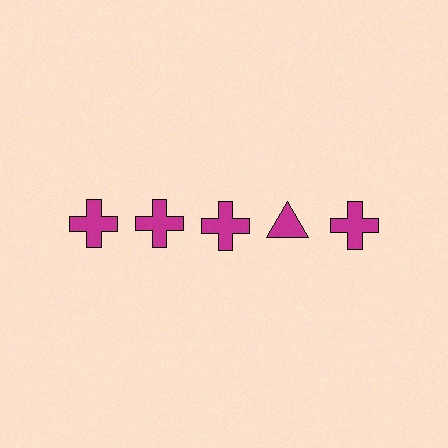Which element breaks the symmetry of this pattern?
The magenta triangle in the top row, second from right column breaks the symmetry. All other shapes are magenta crosses.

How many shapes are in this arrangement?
There are 5 shapes arranged in a grid pattern.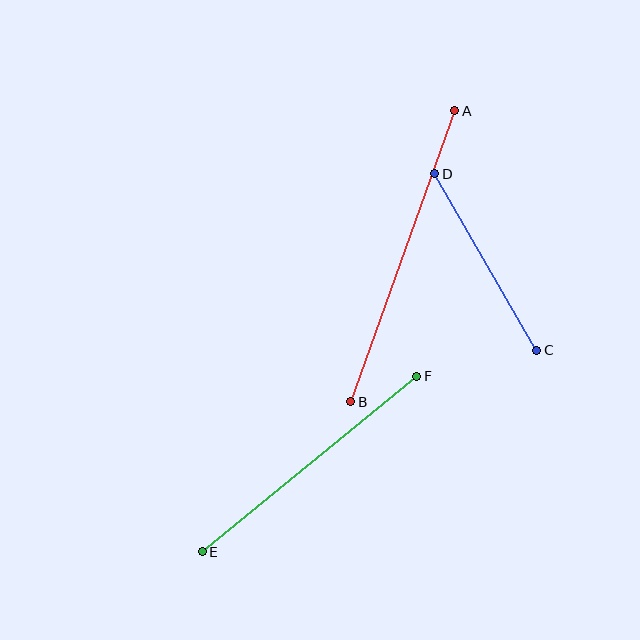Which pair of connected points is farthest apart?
Points A and B are farthest apart.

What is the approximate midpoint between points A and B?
The midpoint is at approximately (403, 256) pixels.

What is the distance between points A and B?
The distance is approximately 309 pixels.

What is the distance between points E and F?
The distance is approximately 277 pixels.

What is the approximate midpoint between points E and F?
The midpoint is at approximately (310, 464) pixels.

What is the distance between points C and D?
The distance is approximately 204 pixels.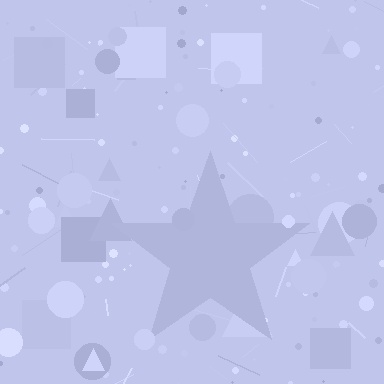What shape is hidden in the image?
A star is hidden in the image.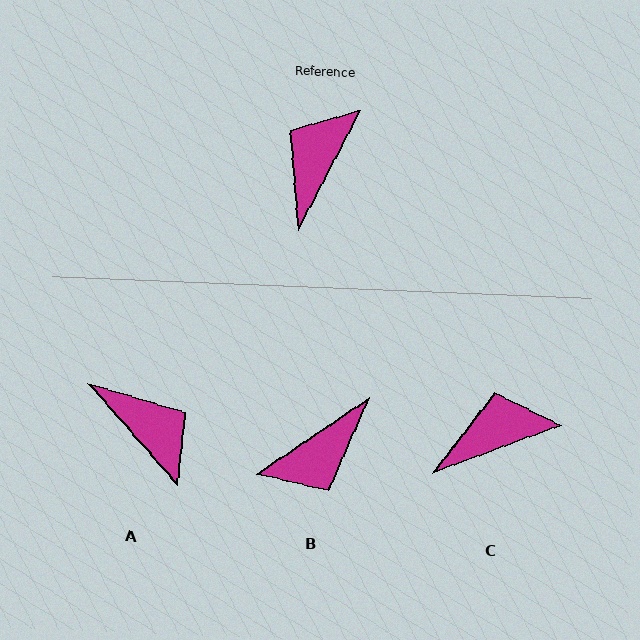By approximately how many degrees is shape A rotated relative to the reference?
Approximately 112 degrees clockwise.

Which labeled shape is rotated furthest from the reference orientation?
B, about 152 degrees away.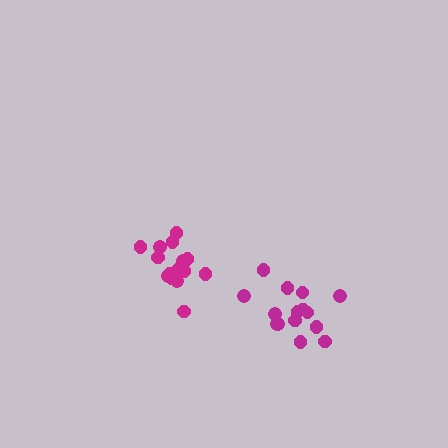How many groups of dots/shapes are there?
There are 2 groups.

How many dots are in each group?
Group 1: 15 dots, Group 2: 15 dots (30 total).